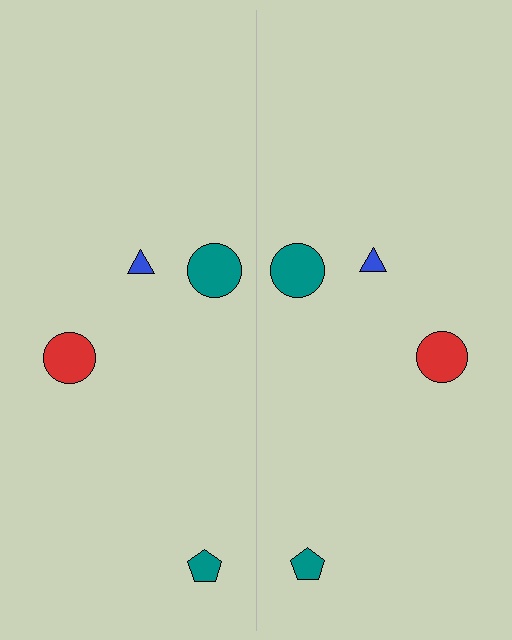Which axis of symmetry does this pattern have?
The pattern has a vertical axis of symmetry running through the center of the image.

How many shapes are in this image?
There are 8 shapes in this image.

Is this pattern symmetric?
Yes, this pattern has bilateral (reflection) symmetry.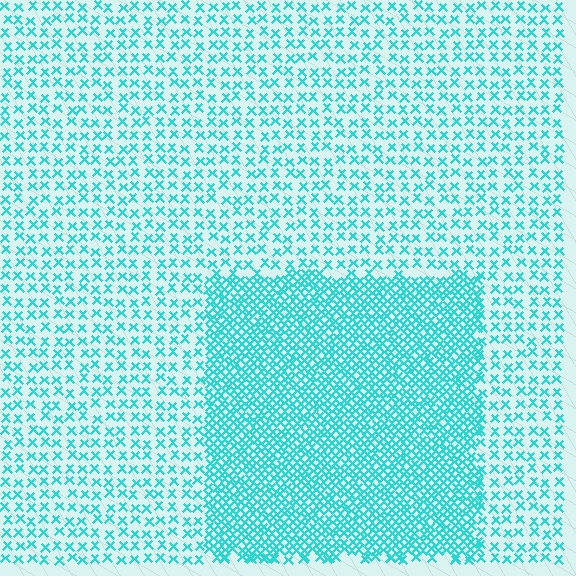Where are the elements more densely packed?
The elements are more densely packed inside the rectangle boundary.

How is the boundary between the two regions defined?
The boundary is defined by a change in element density (approximately 2.6x ratio). All elements are the same color, size, and shape.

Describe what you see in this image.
The image contains small cyan elements arranged at two different densities. A rectangle-shaped region is visible where the elements are more densely packed than the surrounding area.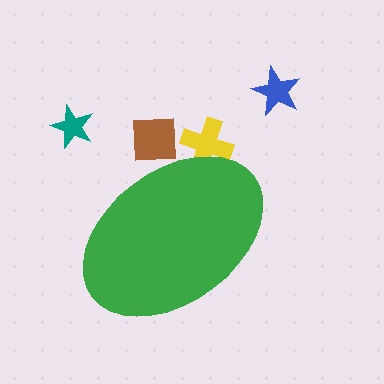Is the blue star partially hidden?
No, the blue star is fully visible.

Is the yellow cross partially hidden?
Yes, the yellow cross is partially hidden behind the green ellipse.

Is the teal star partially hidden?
No, the teal star is fully visible.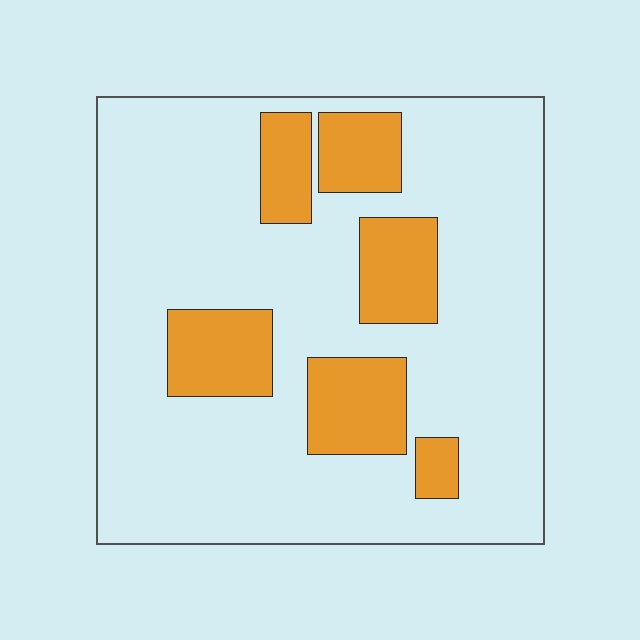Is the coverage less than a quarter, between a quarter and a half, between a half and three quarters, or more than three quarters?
Less than a quarter.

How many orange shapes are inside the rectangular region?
6.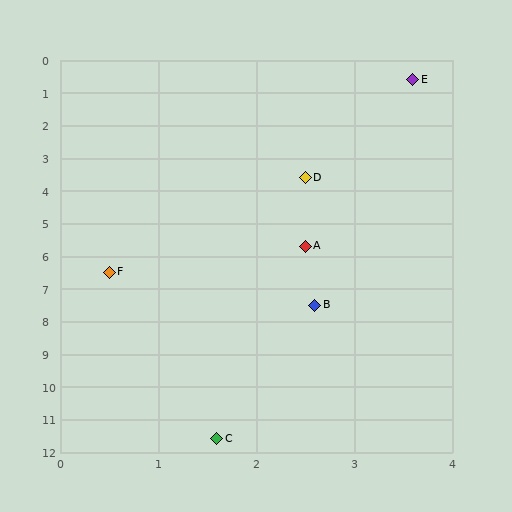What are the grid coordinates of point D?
Point D is at approximately (2.5, 3.6).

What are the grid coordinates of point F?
Point F is at approximately (0.5, 6.5).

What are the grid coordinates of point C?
Point C is at approximately (1.6, 11.6).